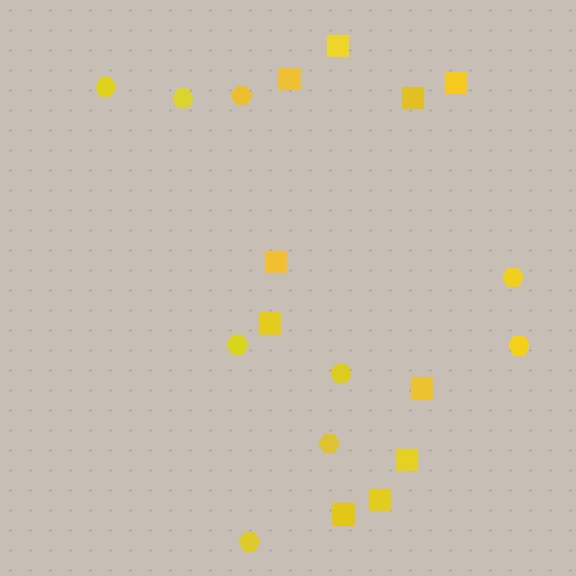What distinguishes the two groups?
There are 2 groups: one group of squares (10) and one group of hexagons (9).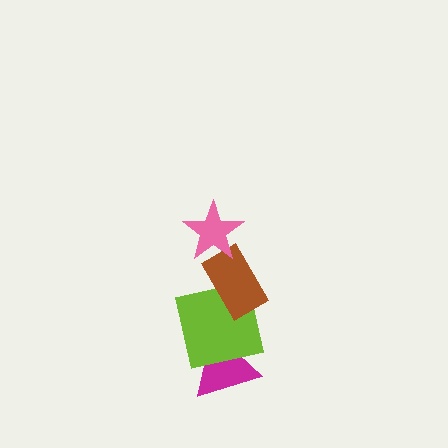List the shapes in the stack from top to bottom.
From top to bottom: the pink star, the brown rectangle, the lime square, the magenta triangle.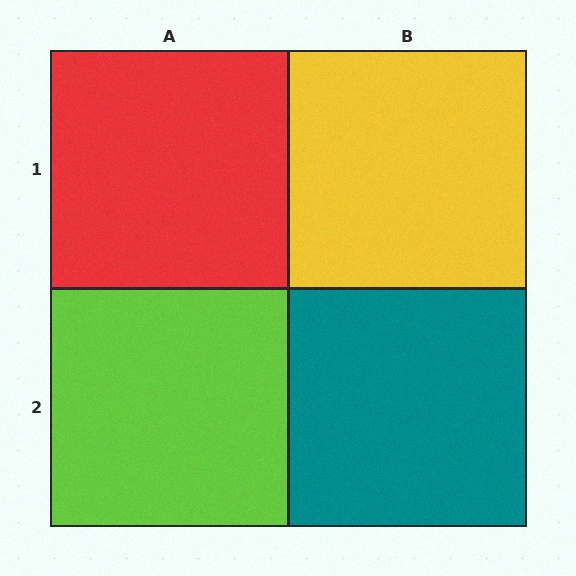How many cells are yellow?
1 cell is yellow.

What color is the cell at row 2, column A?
Lime.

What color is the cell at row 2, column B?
Teal.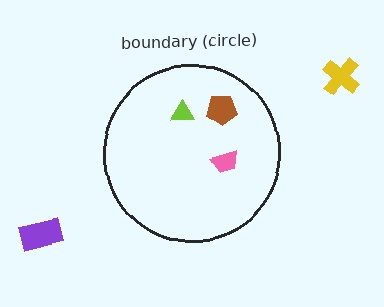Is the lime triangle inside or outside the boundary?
Inside.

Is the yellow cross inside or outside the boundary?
Outside.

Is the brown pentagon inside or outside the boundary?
Inside.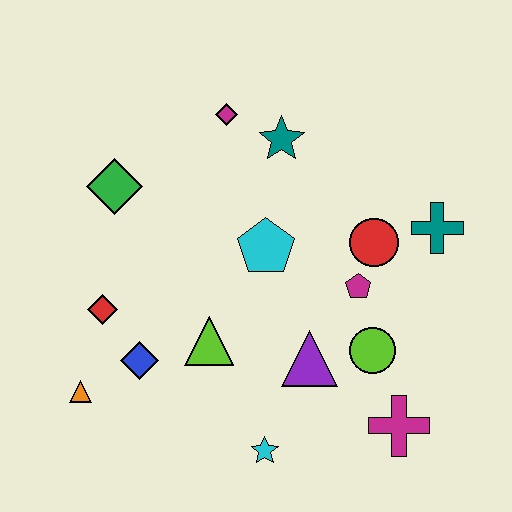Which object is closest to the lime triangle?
The blue diamond is closest to the lime triangle.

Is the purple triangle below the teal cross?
Yes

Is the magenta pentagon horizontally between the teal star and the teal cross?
Yes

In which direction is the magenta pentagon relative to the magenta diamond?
The magenta pentagon is below the magenta diamond.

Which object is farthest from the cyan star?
The magenta diamond is farthest from the cyan star.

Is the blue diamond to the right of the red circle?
No